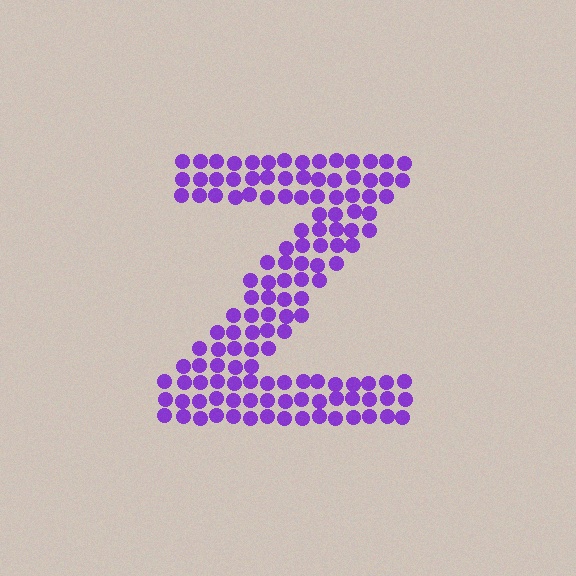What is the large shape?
The large shape is the letter Z.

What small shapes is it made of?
It is made of small circles.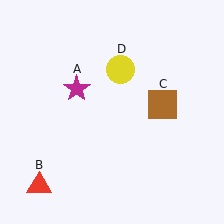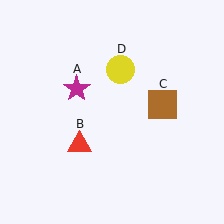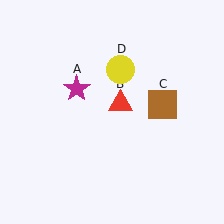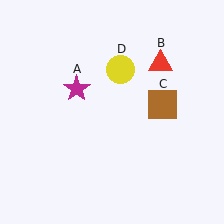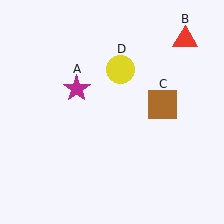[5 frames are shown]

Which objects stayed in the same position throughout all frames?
Magenta star (object A) and brown square (object C) and yellow circle (object D) remained stationary.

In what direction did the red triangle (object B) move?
The red triangle (object B) moved up and to the right.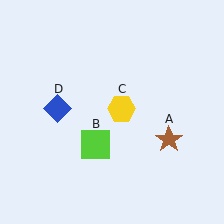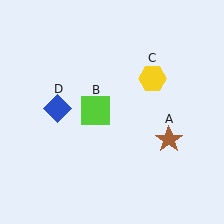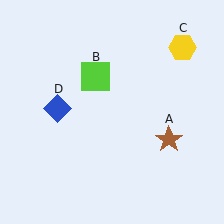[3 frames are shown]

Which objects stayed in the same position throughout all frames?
Brown star (object A) and blue diamond (object D) remained stationary.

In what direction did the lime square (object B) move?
The lime square (object B) moved up.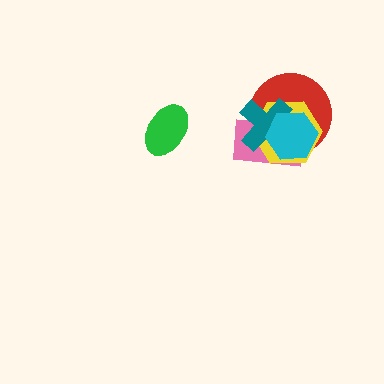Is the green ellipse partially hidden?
No, no other shape covers it.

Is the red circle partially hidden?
Yes, it is partially covered by another shape.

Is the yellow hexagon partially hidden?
Yes, it is partially covered by another shape.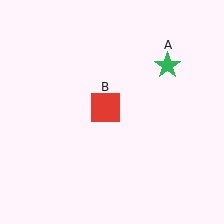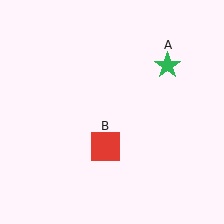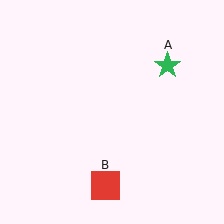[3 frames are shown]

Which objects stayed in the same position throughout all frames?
Green star (object A) remained stationary.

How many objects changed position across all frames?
1 object changed position: red square (object B).